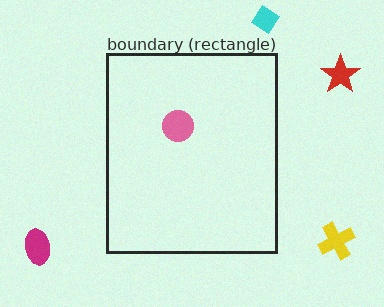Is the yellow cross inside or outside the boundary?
Outside.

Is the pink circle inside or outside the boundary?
Inside.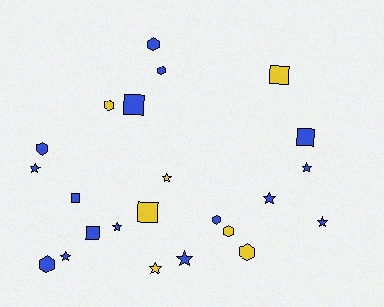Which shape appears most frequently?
Star, with 9 objects.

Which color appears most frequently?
Blue, with 16 objects.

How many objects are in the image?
There are 23 objects.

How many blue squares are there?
There are 4 blue squares.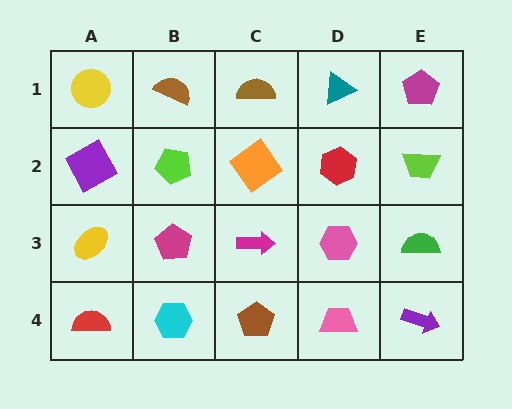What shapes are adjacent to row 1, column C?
An orange diamond (row 2, column C), a brown semicircle (row 1, column B), a teal triangle (row 1, column D).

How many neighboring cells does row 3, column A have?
3.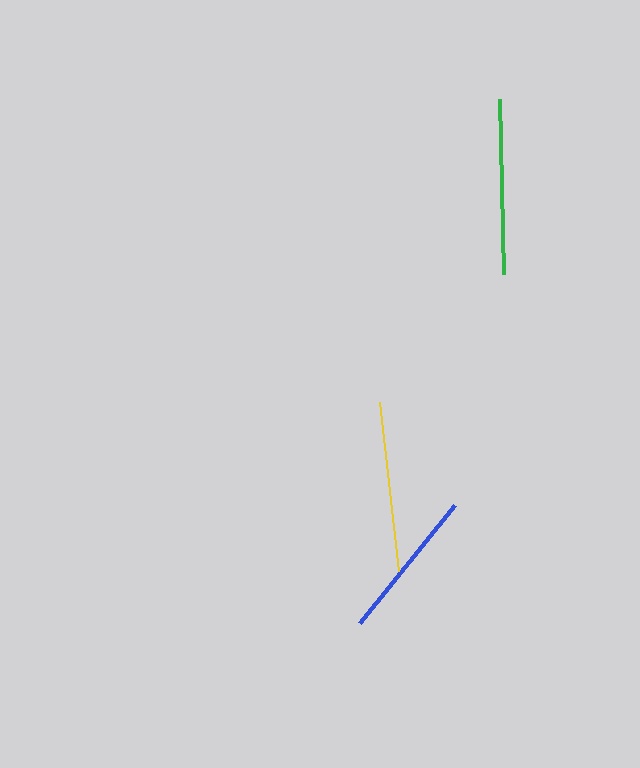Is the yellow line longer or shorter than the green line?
The green line is longer than the yellow line.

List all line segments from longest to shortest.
From longest to shortest: green, yellow, blue.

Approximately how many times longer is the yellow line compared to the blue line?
The yellow line is approximately 1.1 times the length of the blue line.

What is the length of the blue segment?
The blue segment is approximately 152 pixels long.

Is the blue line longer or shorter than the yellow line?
The yellow line is longer than the blue line.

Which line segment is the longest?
The green line is the longest at approximately 175 pixels.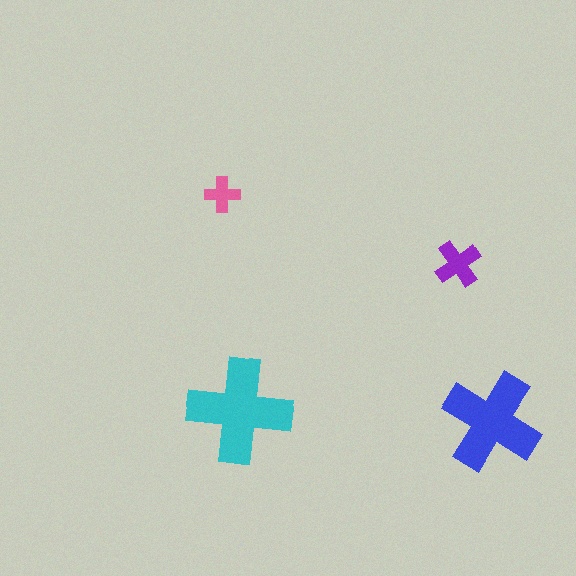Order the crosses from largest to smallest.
the cyan one, the blue one, the purple one, the pink one.